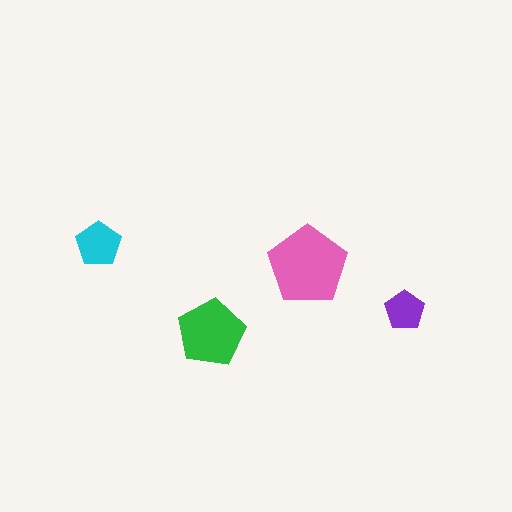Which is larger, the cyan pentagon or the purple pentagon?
The cyan one.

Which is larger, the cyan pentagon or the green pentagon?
The green one.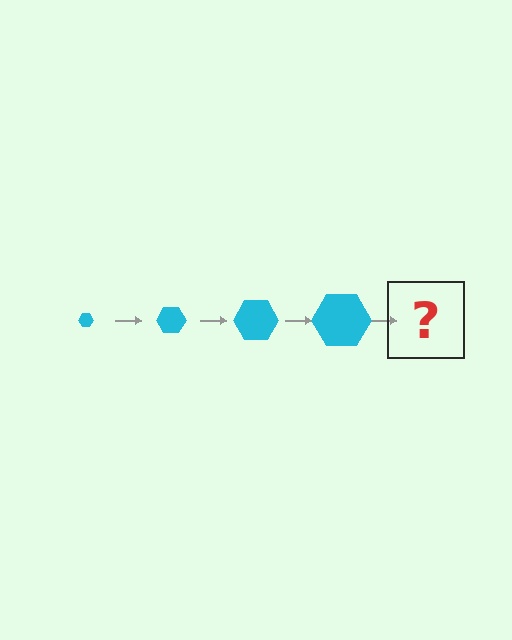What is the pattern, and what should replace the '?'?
The pattern is that the hexagon gets progressively larger each step. The '?' should be a cyan hexagon, larger than the previous one.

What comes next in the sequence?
The next element should be a cyan hexagon, larger than the previous one.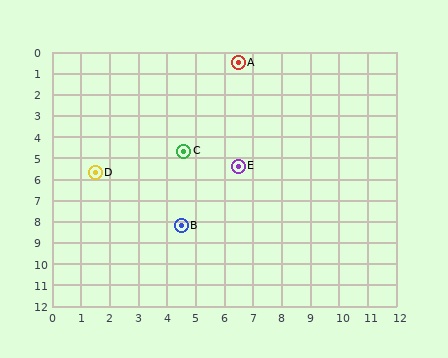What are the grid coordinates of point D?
Point D is at approximately (1.5, 5.7).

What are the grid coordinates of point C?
Point C is at approximately (4.6, 4.7).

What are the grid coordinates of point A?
Point A is at approximately (6.5, 0.5).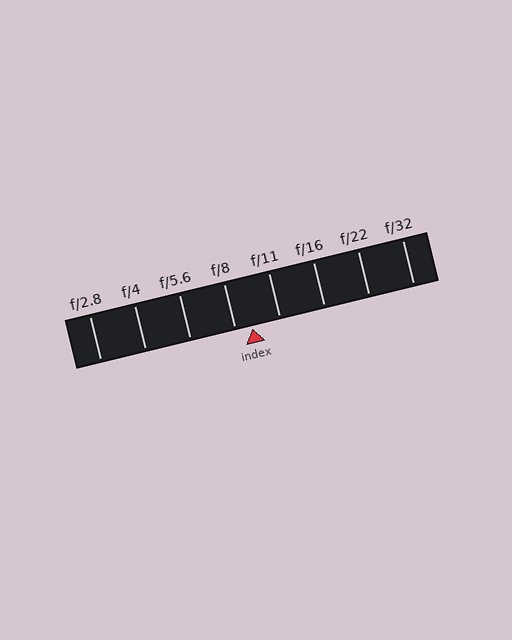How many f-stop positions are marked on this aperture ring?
There are 8 f-stop positions marked.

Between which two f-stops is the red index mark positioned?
The index mark is between f/8 and f/11.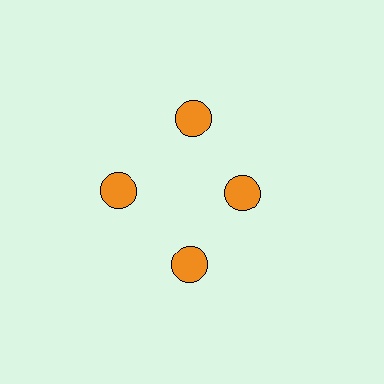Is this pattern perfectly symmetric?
No. The 4 orange circles are arranged in a ring, but one element near the 3 o'clock position is pulled inward toward the center, breaking the 4-fold rotational symmetry.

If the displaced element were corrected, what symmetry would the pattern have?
It would have 4-fold rotational symmetry — the pattern would map onto itself every 90 degrees.